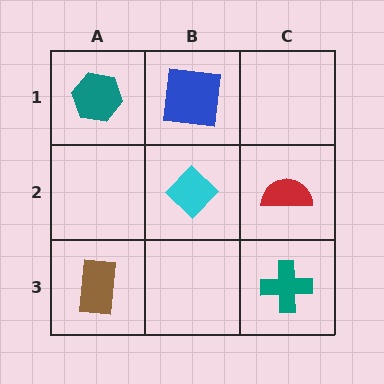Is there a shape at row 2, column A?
No, that cell is empty.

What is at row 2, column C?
A red semicircle.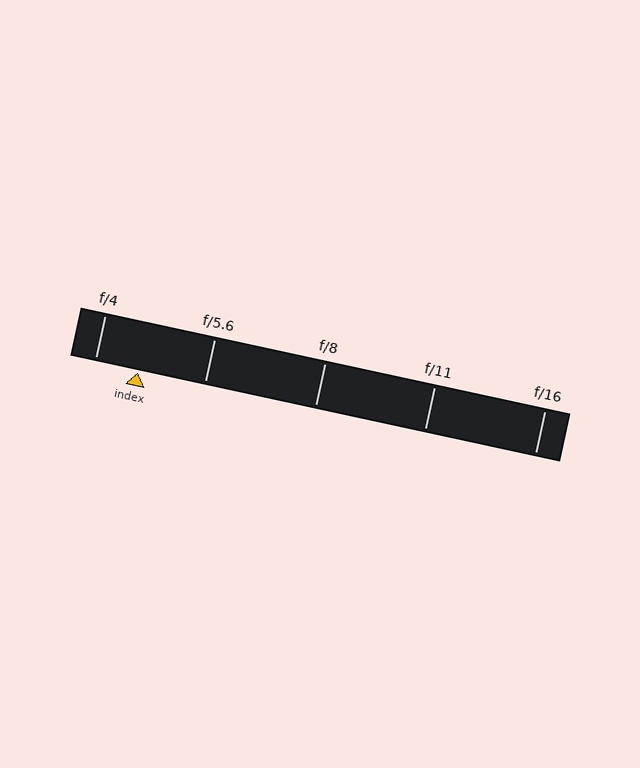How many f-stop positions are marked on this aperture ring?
There are 5 f-stop positions marked.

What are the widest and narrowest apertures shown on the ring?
The widest aperture shown is f/4 and the narrowest is f/16.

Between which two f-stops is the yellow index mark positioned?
The index mark is between f/4 and f/5.6.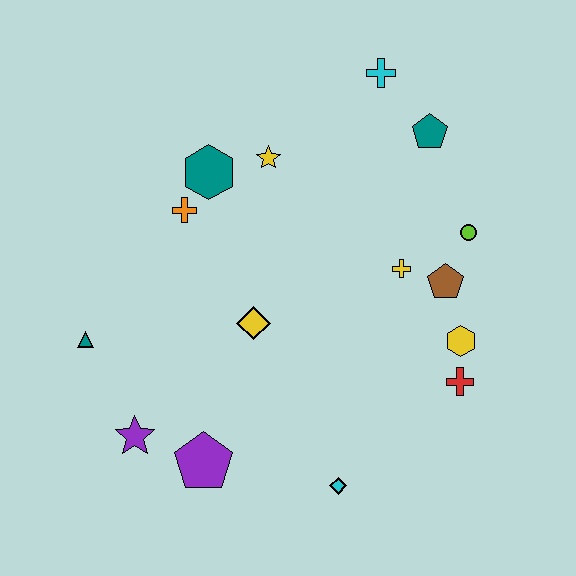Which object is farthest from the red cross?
The teal triangle is farthest from the red cross.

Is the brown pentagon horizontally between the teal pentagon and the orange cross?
No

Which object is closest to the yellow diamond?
The orange cross is closest to the yellow diamond.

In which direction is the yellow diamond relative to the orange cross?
The yellow diamond is below the orange cross.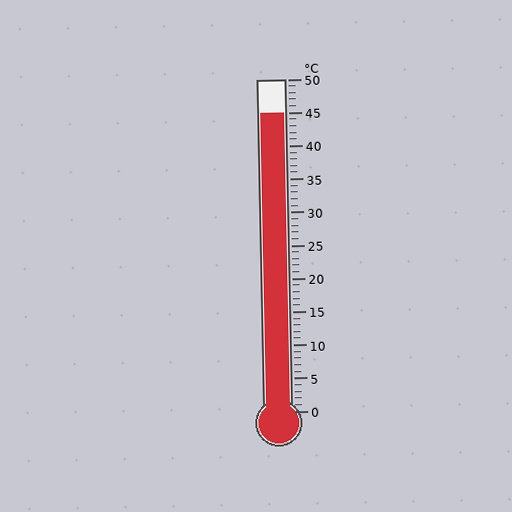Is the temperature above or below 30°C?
The temperature is above 30°C.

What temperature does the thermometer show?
The thermometer shows approximately 45°C.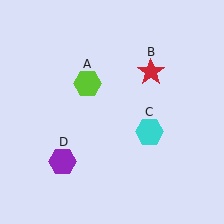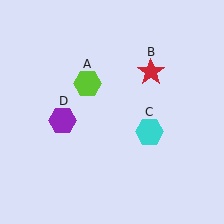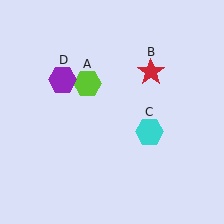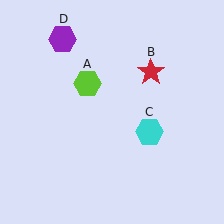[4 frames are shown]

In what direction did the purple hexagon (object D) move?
The purple hexagon (object D) moved up.